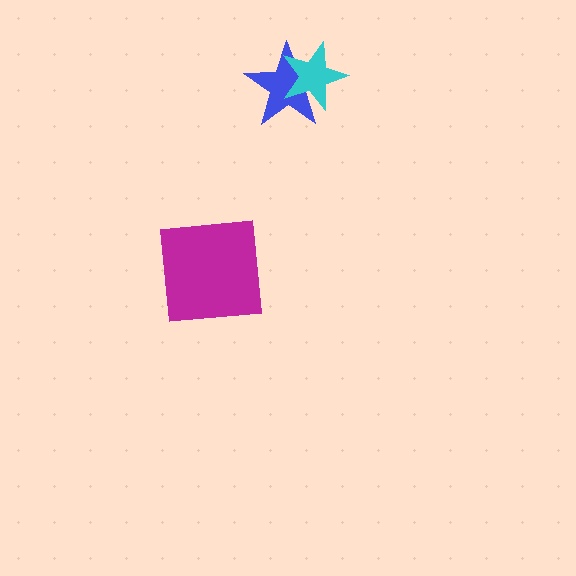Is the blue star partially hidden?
Yes, it is partially covered by another shape.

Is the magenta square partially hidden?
No, no other shape covers it.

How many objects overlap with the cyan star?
1 object overlaps with the cyan star.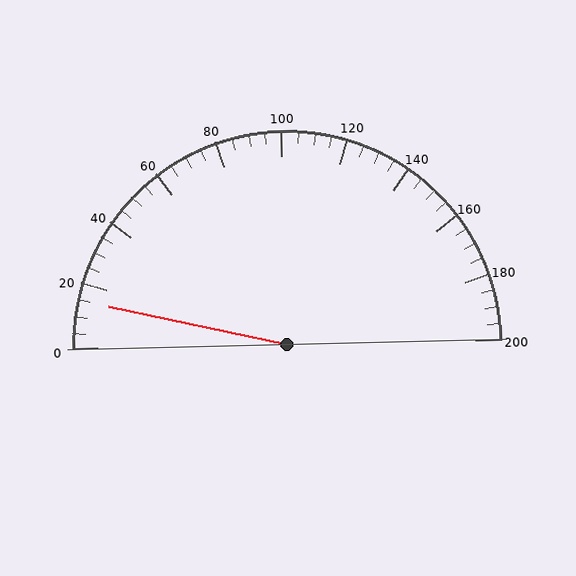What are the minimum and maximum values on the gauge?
The gauge ranges from 0 to 200.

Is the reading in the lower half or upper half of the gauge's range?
The reading is in the lower half of the range (0 to 200).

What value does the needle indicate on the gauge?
The needle indicates approximately 15.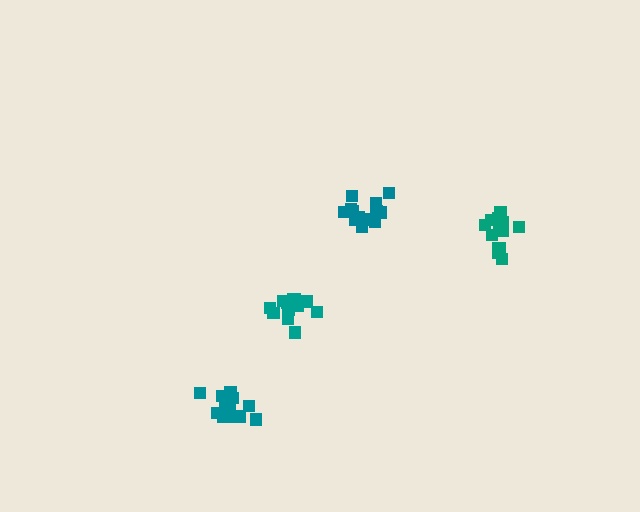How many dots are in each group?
Group 1: 14 dots, Group 2: 13 dots, Group 3: 12 dots, Group 4: 13 dots (52 total).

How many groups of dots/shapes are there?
There are 4 groups.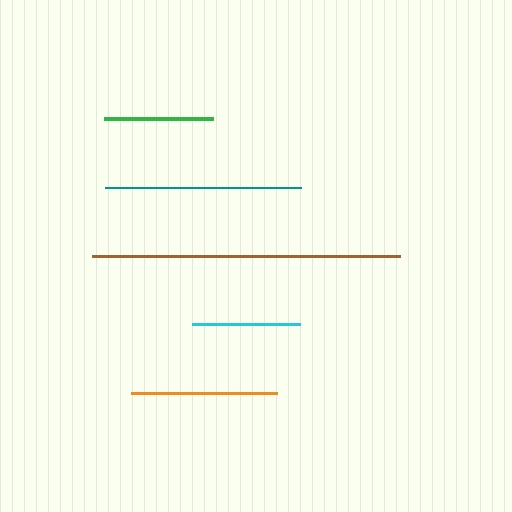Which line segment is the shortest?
The green line is the shortest at approximately 108 pixels.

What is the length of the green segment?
The green segment is approximately 108 pixels long.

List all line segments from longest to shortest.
From longest to shortest: brown, teal, orange, cyan, green.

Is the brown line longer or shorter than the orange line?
The brown line is longer than the orange line.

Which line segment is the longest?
The brown line is the longest at approximately 308 pixels.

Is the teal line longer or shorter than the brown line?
The brown line is longer than the teal line.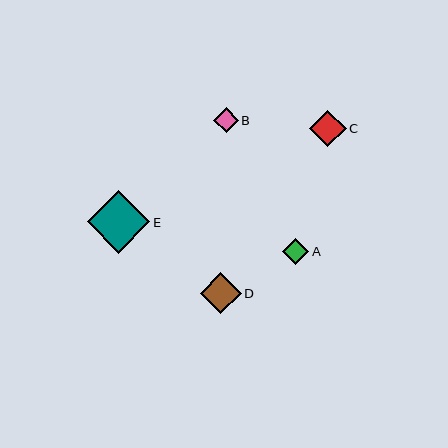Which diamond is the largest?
Diamond E is the largest with a size of approximately 62 pixels.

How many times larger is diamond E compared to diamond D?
Diamond E is approximately 1.5 times the size of diamond D.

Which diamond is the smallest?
Diamond B is the smallest with a size of approximately 25 pixels.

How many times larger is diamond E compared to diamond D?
Diamond E is approximately 1.5 times the size of diamond D.